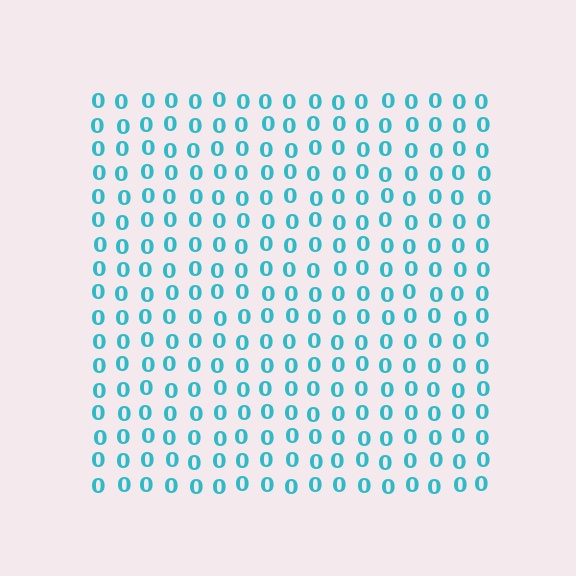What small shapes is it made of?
It is made of small digit 0's.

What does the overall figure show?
The overall figure shows a square.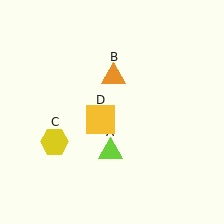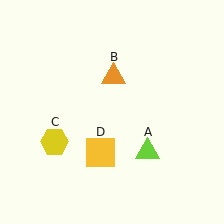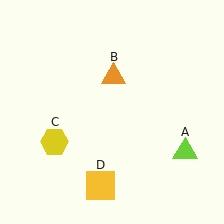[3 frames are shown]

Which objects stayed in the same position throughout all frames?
Orange triangle (object B) and yellow hexagon (object C) remained stationary.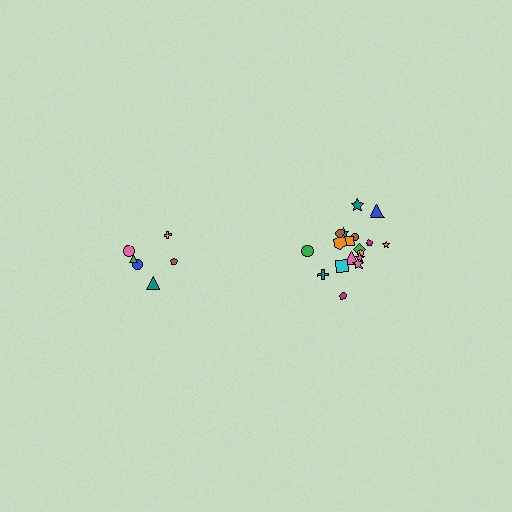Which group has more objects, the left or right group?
The right group.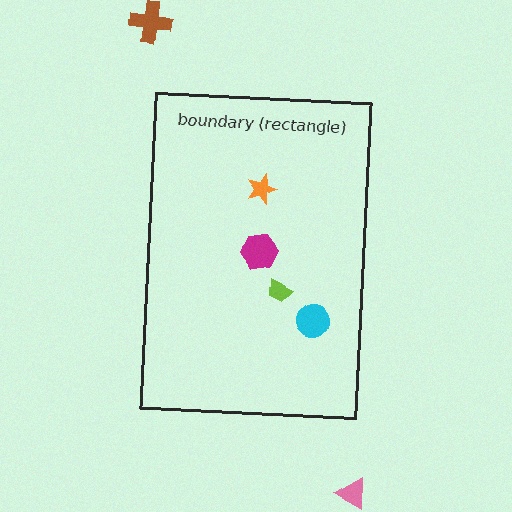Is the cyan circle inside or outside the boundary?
Inside.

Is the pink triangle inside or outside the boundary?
Outside.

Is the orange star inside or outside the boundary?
Inside.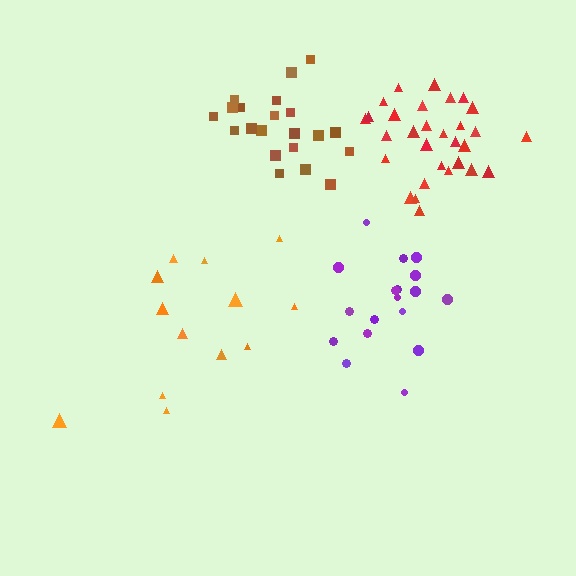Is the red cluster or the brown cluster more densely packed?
Red.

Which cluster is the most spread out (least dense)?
Orange.